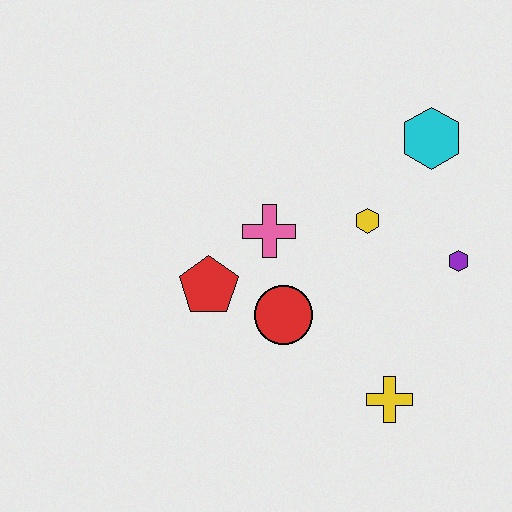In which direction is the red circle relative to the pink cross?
The red circle is below the pink cross.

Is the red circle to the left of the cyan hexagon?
Yes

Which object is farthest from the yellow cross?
The cyan hexagon is farthest from the yellow cross.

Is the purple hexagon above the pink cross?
No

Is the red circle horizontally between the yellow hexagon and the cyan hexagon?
No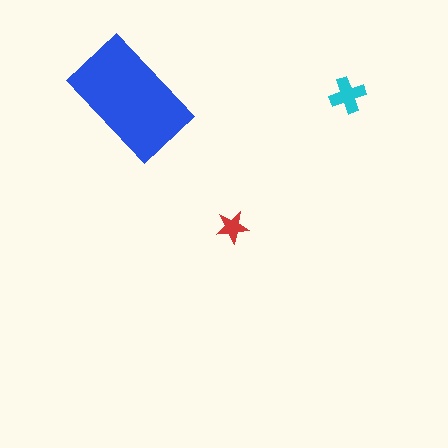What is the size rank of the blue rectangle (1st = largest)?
1st.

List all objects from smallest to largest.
The red star, the cyan cross, the blue rectangle.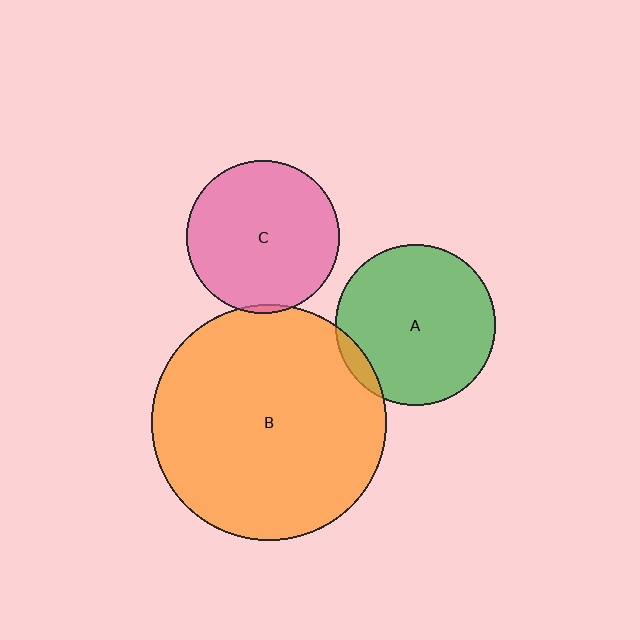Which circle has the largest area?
Circle B (orange).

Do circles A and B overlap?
Yes.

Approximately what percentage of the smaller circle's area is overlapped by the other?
Approximately 5%.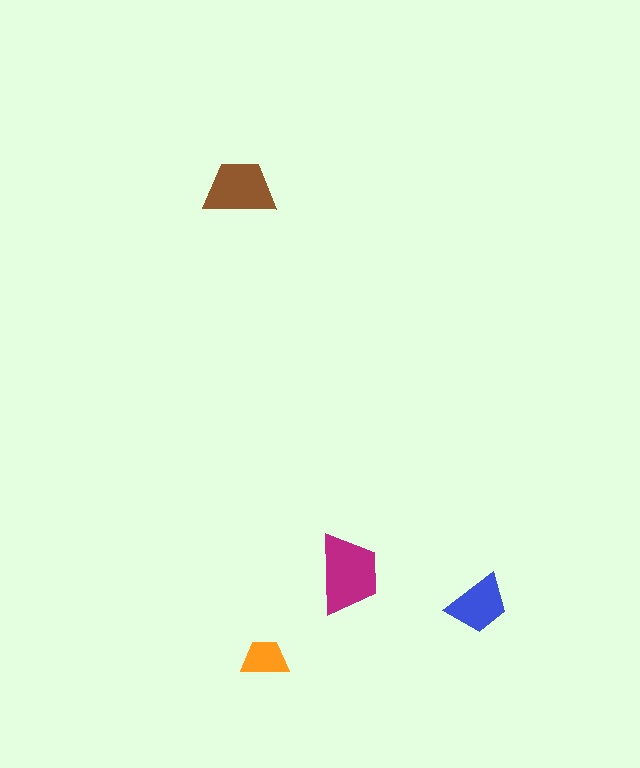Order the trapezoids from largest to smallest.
the magenta one, the brown one, the blue one, the orange one.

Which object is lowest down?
The orange trapezoid is bottommost.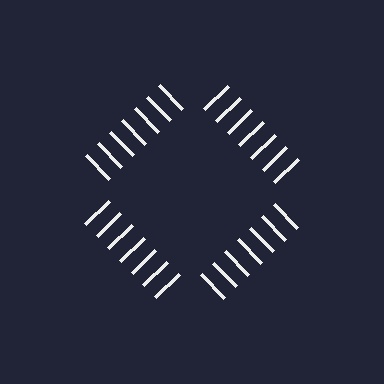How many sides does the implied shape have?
4 sides — the line-ends trace a square.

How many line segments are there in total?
28 — 7 along each of the 4 edges.